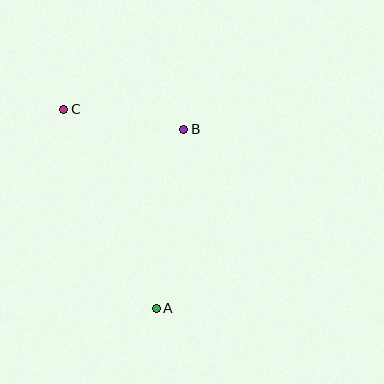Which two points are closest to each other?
Points B and C are closest to each other.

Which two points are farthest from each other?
Points A and C are farthest from each other.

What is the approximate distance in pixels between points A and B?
The distance between A and B is approximately 181 pixels.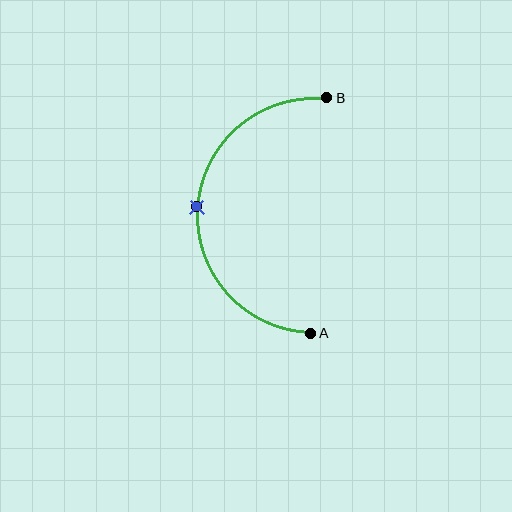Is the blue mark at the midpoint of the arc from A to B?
Yes. The blue mark lies on the arc at equal arc-length from both A and B — it is the arc midpoint.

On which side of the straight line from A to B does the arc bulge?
The arc bulges to the left of the straight line connecting A and B.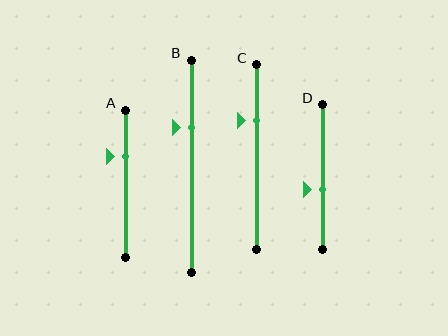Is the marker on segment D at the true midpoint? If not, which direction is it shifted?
No, the marker on segment D is shifted downward by about 8% of the segment length.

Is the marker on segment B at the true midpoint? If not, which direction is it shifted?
No, the marker on segment B is shifted upward by about 18% of the segment length.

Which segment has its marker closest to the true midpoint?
Segment D has its marker closest to the true midpoint.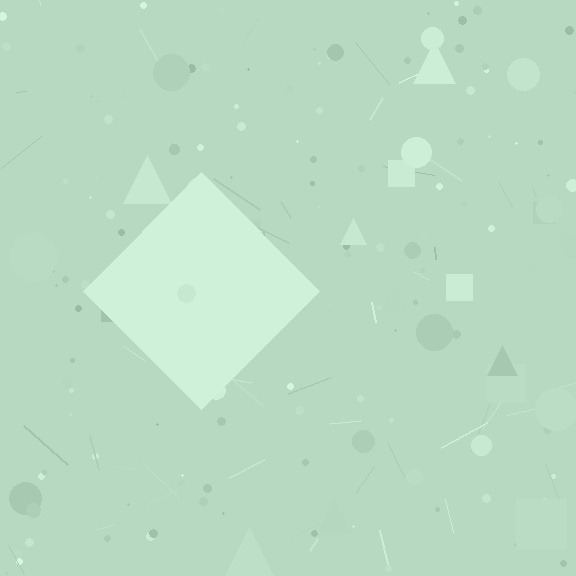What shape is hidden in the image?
A diamond is hidden in the image.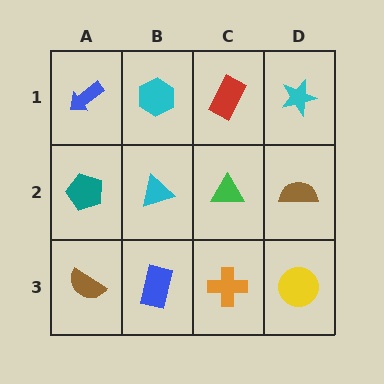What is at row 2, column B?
A cyan triangle.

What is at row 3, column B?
A blue rectangle.